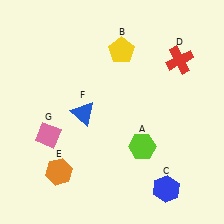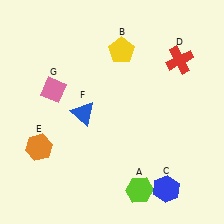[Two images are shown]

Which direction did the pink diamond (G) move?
The pink diamond (G) moved up.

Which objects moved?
The objects that moved are: the lime hexagon (A), the orange hexagon (E), the pink diamond (G).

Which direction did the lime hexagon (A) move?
The lime hexagon (A) moved down.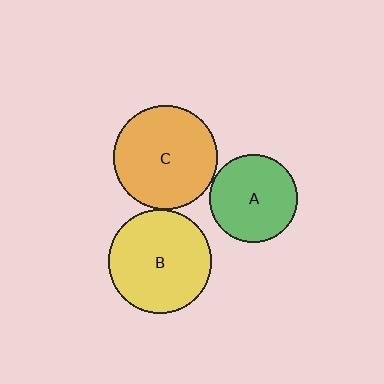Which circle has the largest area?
Circle B (yellow).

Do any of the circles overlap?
No, none of the circles overlap.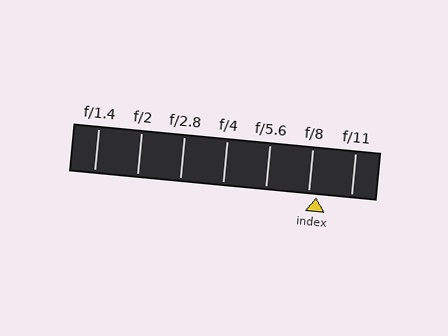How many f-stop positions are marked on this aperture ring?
There are 7 f-stop positions marked.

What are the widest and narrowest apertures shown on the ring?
The widest aperture shown is f/1.4 and the narrowest is f/11.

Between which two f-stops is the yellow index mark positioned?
The index mark is between f/8 and f/11.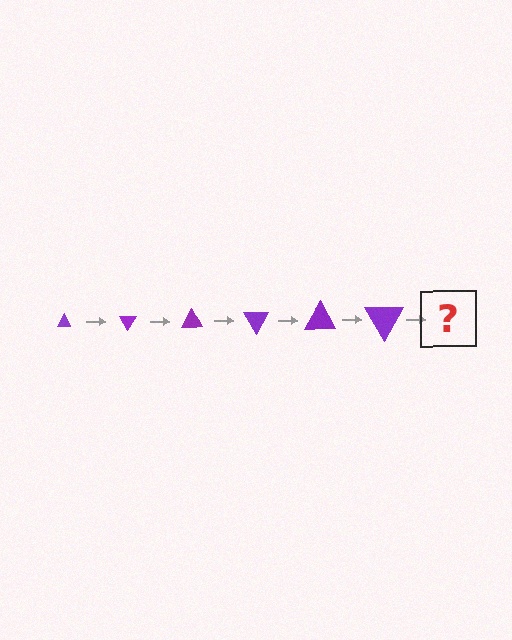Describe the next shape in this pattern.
It should be a triangle, larger than the previous one and rotated 360 degrees from the start.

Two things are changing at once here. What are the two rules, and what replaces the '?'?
The two rules are that the triangle grows larger each step and it rotates 60 degrees each step. The '?' should be a triangle, larger than the previous one and rotated 360 degrees from the start.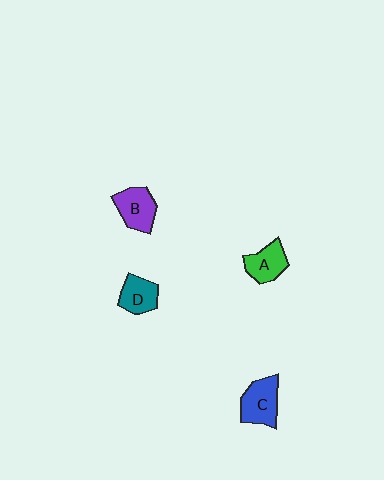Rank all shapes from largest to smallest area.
From largest to smallest: C (blue), B (purple), A (green), D (teal).